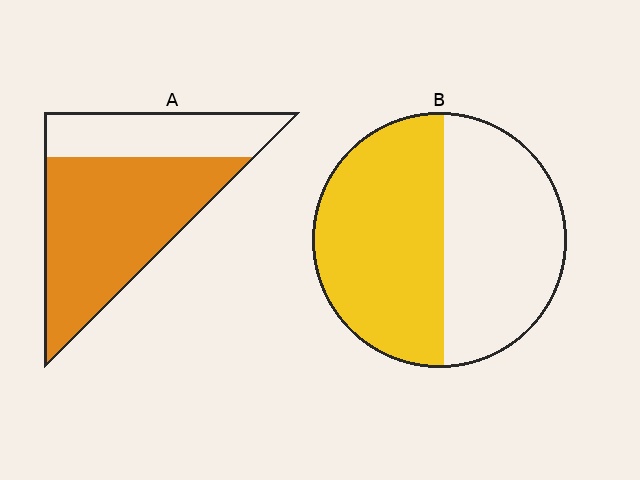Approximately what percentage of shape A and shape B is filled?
A is approximately 70% and B is approximately 50%.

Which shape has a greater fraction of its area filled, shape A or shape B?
Shape A.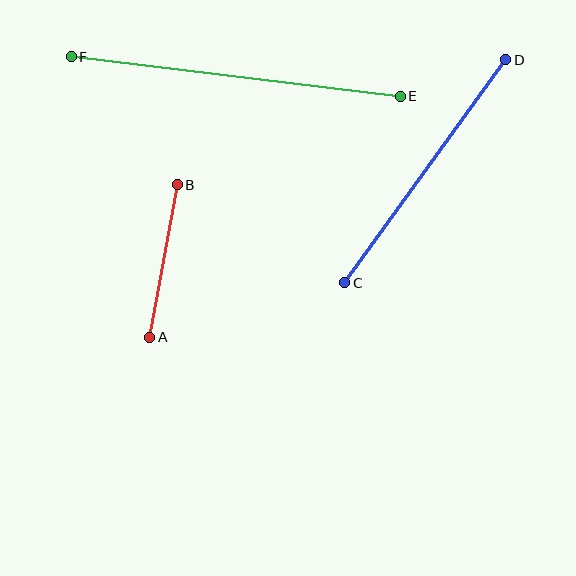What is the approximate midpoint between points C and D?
The midpoint is at approximately (425, 171) pixels.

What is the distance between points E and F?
The distance is approximately 331 pixels.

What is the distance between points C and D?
The distance is approximately 275 pixels.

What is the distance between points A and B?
The distance is approximately 155 pixels.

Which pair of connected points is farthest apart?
Points E and F are farthest apart.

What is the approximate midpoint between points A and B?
The midpoint is at approximately (164, 261) pixels.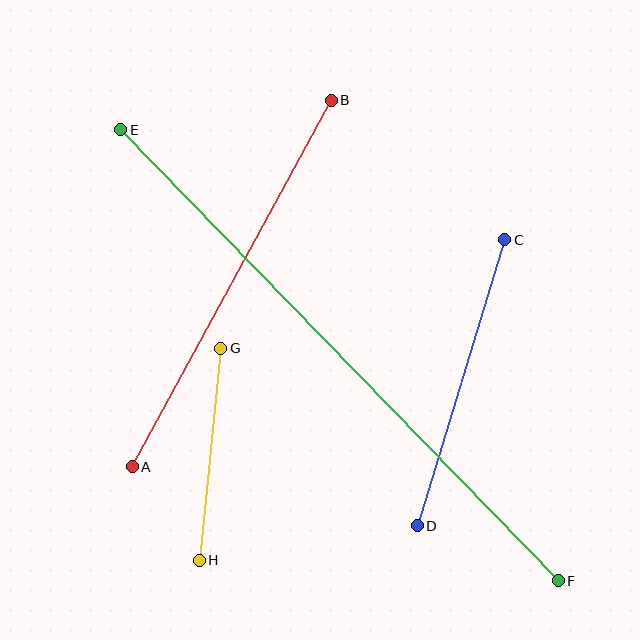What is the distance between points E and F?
The distance is approximately 629 pixels.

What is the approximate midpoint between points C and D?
The midpoint is at approximately (461, 383) pixels.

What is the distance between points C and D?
The distance is approximately 299 pixels.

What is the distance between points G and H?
The distance is approximately 213 pixels.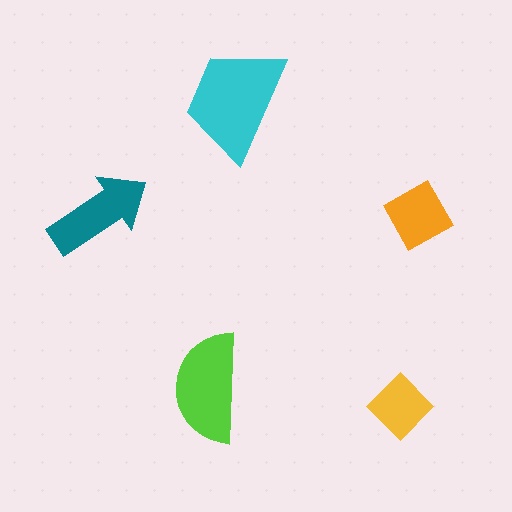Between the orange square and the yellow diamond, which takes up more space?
The orange square.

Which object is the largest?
The cyan trapezoid.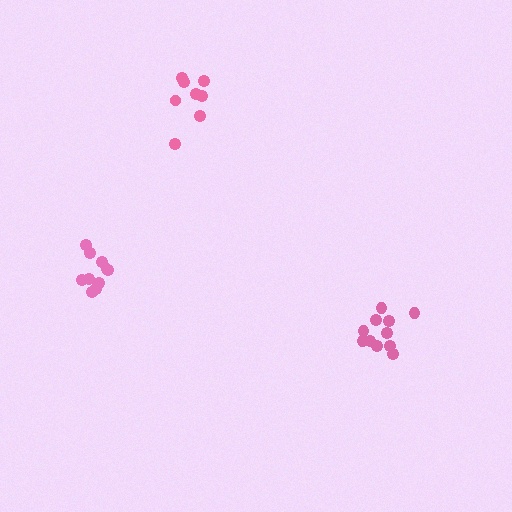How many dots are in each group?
Group 1: 11 dots, Group 2: 8 dots, Group 3: 10 dots (29 total).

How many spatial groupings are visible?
There are 3 spatial groupings.